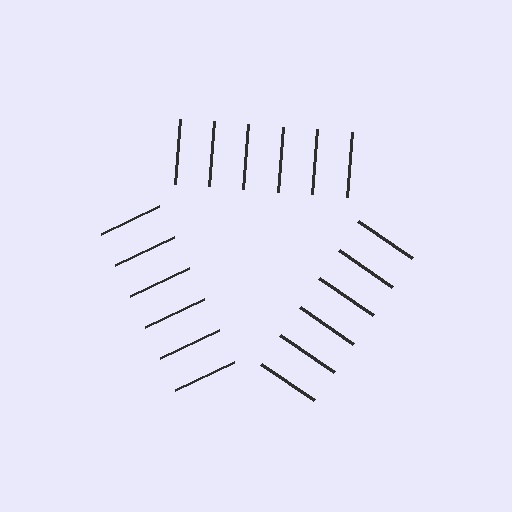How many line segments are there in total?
18 — 6 along each of the 3 edges.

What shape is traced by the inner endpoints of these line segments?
An illusory triangle — the line segments terminate on its edges but no continuous stroke is drawn.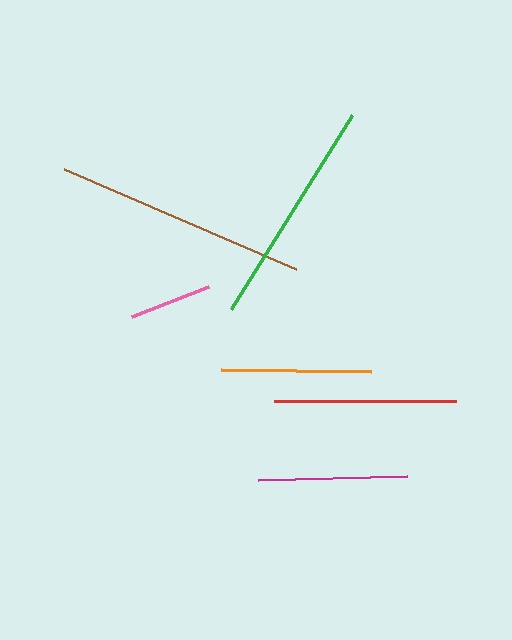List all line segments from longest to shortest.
From longest to shortest: brown, green, red, orange, magenta, pink.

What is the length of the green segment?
The green segment is approximately 229 pixels long.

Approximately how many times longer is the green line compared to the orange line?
The green line is approximately 1.5 times the length of the orange line.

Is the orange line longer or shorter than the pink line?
The orange line is longer than the pink line.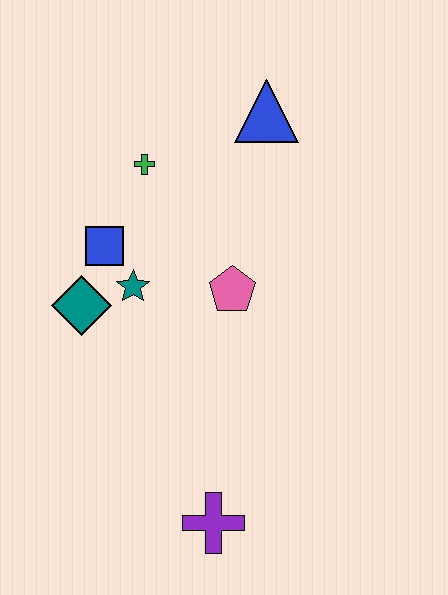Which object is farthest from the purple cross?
The blue triangle is farthest from the purple cross.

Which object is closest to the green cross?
The blue square is closest to the green cross.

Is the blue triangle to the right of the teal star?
Yes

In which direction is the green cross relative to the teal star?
The green cross is above the teal star.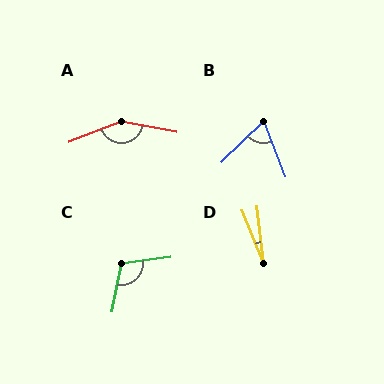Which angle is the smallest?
D, at approximately 15 degrees.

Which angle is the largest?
A, at approximately 147 degrees.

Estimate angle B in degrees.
Approximately 67 degrees.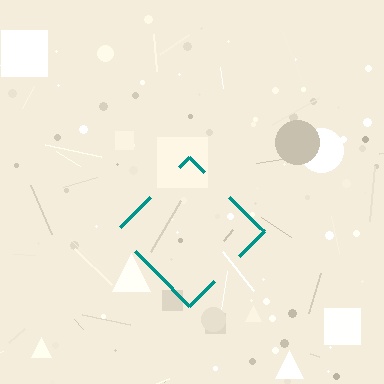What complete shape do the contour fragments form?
The contour fragments form a diamond.